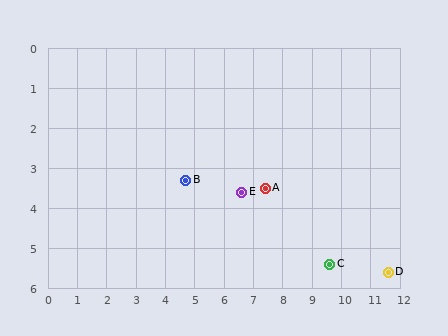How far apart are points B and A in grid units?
Points B and A are about 2.7 grid units apart.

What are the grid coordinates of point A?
Point A is at approximately (7.4, 3.5).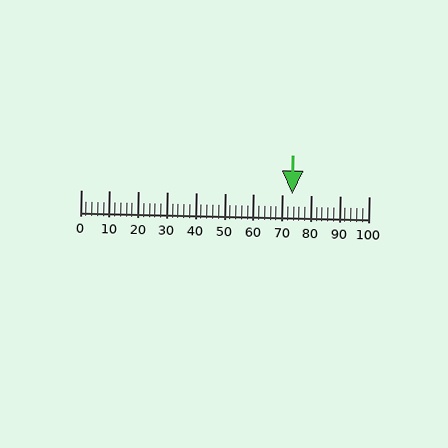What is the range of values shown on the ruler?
The ruler shows values from 0 to 100.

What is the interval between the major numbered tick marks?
The major tick marks are spaced 10 units apart.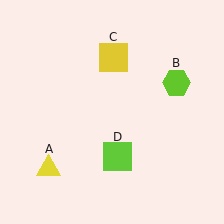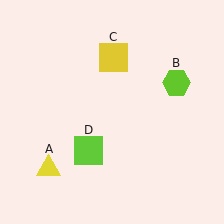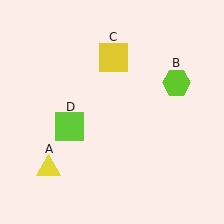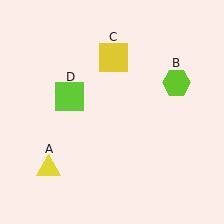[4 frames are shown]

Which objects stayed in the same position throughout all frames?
Yellow triangle (object A) and lime hexagon (object B) and yellow square (object C) remained stationary.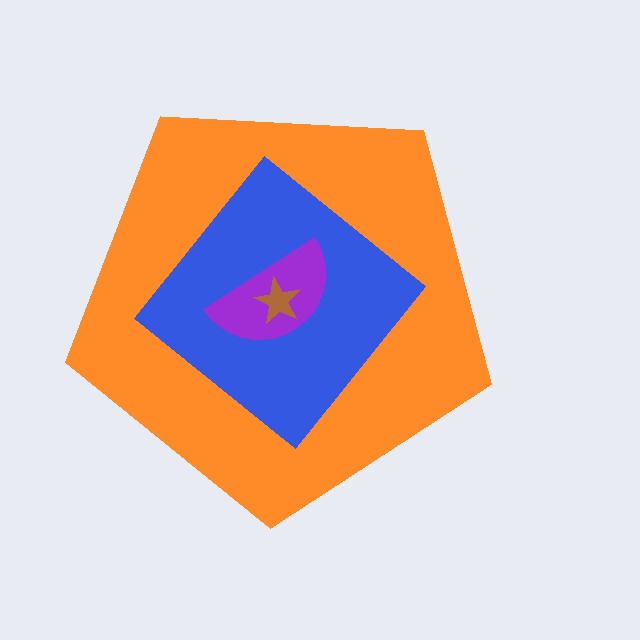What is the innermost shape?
The brown star.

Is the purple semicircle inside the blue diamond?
Yes.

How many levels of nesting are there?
4.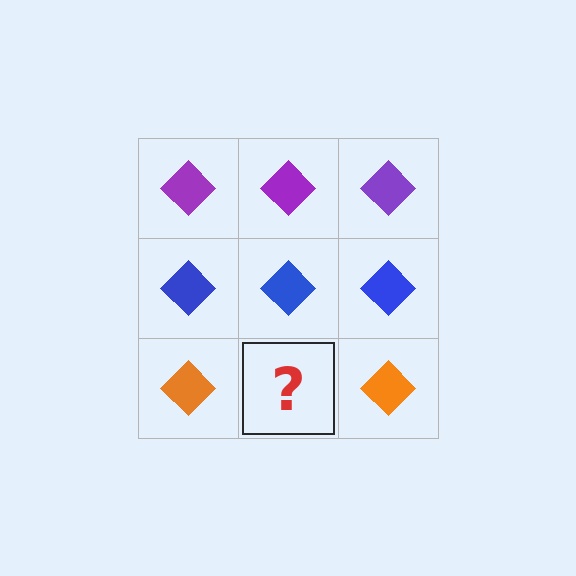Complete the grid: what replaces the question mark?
The question mark should be replaced with an orange diamond.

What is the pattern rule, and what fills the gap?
The rule is that each row has a consistent color. The gap should be filled with an orange diamond.